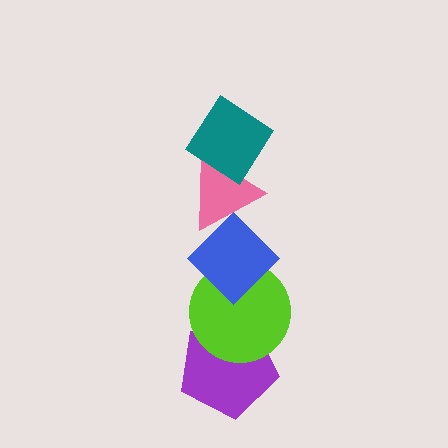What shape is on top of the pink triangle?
The teal diamond is on top of the pink triangle.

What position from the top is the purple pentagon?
The purple pentagon is 5th from the top.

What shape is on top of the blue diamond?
The pink triangle is on top of the blue diamond.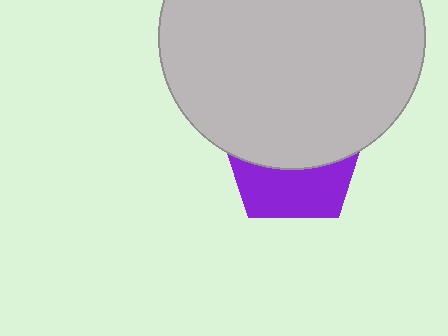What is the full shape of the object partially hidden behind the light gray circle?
The partially hidden object is a purple pentagon.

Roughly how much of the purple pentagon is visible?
A small part of it is visible (roughly 41%).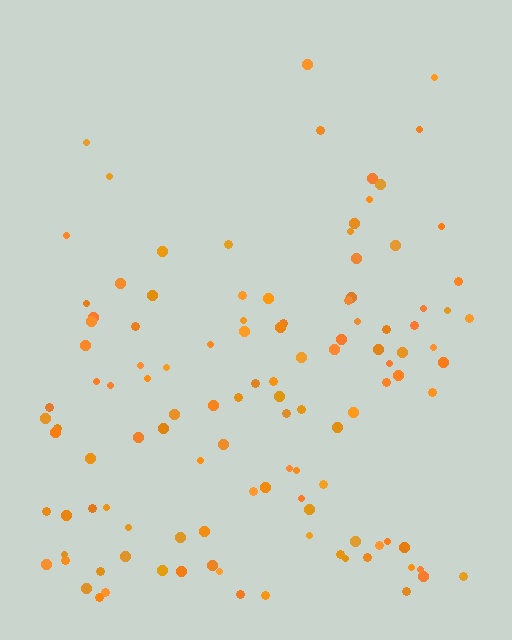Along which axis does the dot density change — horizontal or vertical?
Vertical.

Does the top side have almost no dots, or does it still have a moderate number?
Still a moderate number, just noticeably fewer than the bottom.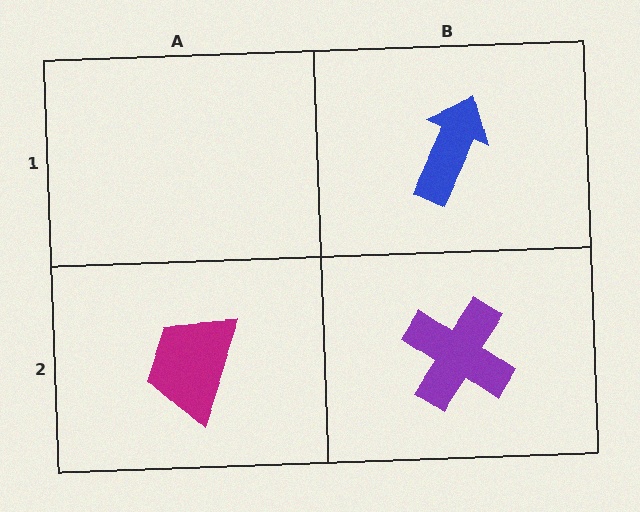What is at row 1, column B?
A blue arrow.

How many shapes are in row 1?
1 shape.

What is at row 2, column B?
A purple cross.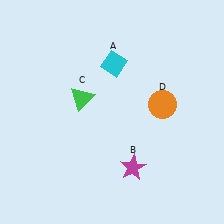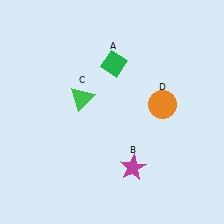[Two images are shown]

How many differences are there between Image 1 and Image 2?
There is 1 difference between the two images.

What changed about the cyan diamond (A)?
In Image 1, A is cyan. In Image 2, it changed to green.